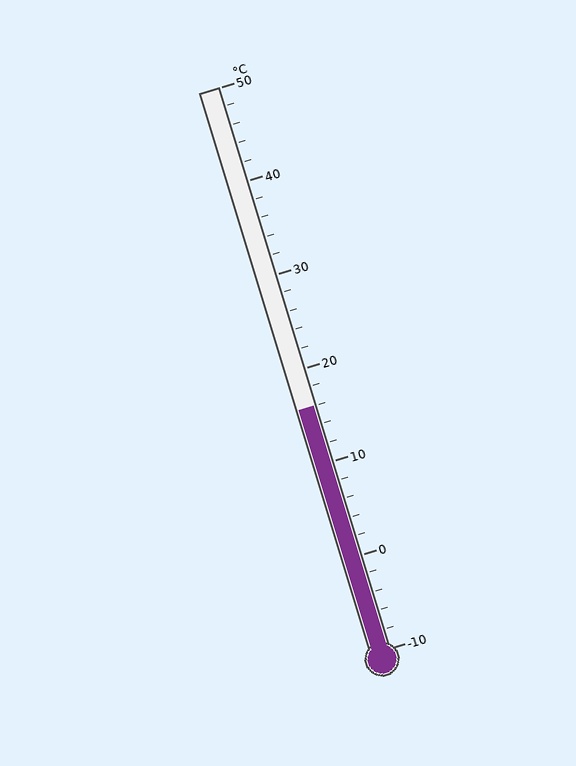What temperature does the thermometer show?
The thermometer shows approximately 16°C.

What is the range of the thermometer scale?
The thermometer scale ranges from -10°C to 50°C.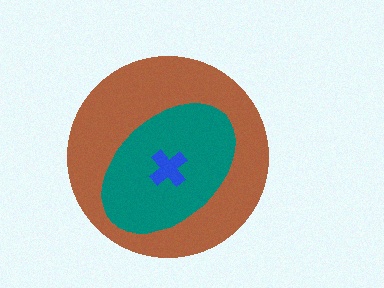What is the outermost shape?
The brown circle.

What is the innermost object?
The blue cross.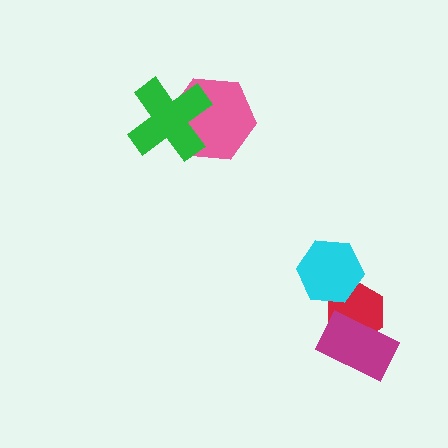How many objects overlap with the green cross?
1 object overlaps with the green cross.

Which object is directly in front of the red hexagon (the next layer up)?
The cyan hexagon is directly in front of the red hexagon.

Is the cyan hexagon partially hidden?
No, no other shape covers it.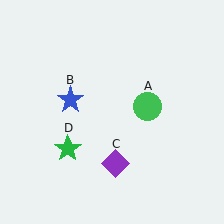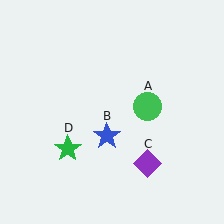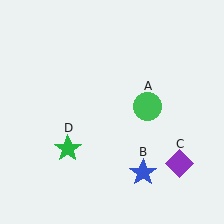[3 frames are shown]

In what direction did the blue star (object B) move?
The blue star (object B) moved down and to the right.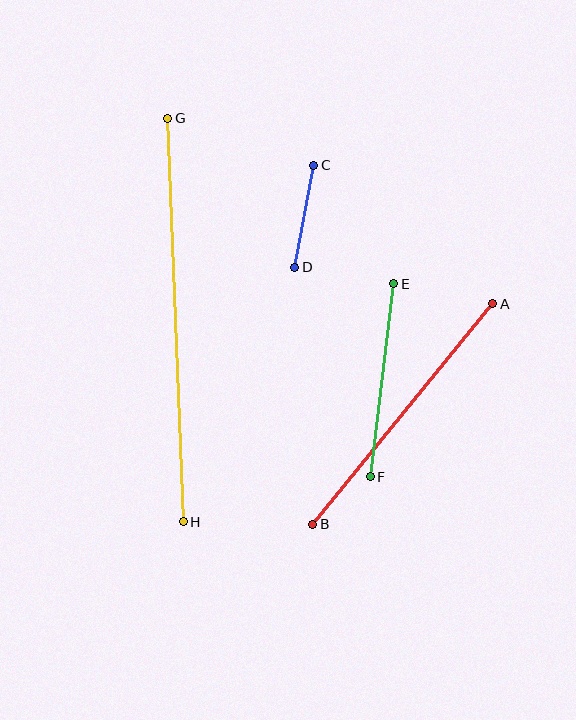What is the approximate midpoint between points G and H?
The midpoint is at approximately (176, 320) pixels.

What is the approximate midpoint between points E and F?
The midpoint is at approximately (382, 380) pixels.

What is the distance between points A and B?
The distance is approximately 285 pixels.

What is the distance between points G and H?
The distance is approximately 404 pixels.